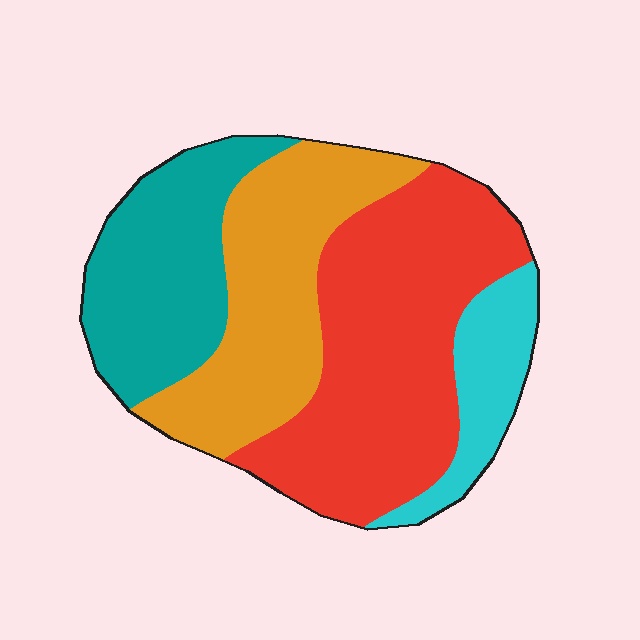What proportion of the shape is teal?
Teal takes up about one fifth (1/5) of the shape.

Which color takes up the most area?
Red, at roughly 40%.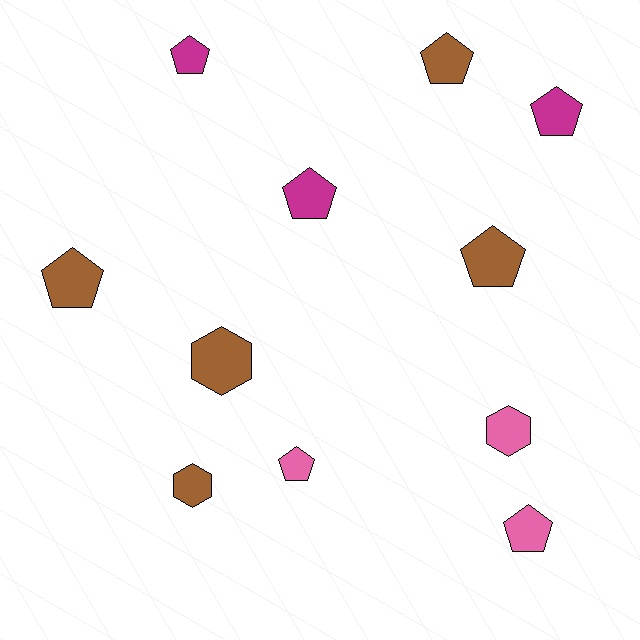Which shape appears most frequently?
Pentagon, with 8 objects.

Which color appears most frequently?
Brown, with 5 objects.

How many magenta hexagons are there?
There are no magenta hexagons.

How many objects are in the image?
There are 11 objects.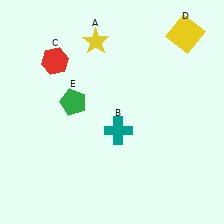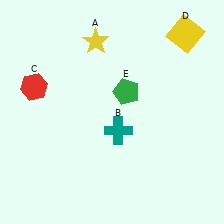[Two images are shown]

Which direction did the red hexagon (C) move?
The red hexagon (C) moved down.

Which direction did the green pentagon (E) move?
The green pentagon (E) moved right.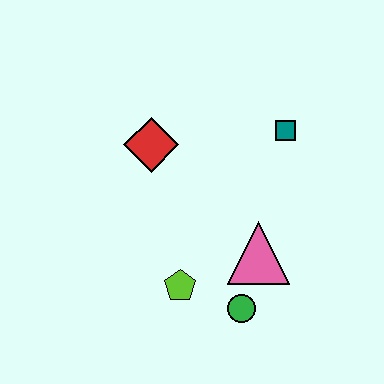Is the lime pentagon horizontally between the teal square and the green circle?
No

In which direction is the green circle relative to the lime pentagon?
The green circle is to the right of the lime pentagon.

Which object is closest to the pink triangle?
The green circle is closest to the pink triangle.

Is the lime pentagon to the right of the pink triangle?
No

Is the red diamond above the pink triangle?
Yes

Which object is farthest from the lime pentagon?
The teal square is farthest from the lime pentagon.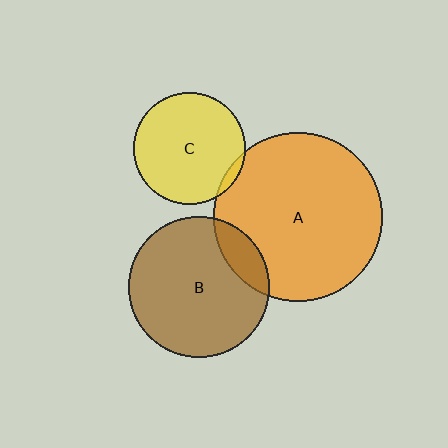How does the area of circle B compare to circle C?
Approximately 1.6 times.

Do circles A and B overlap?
Yes.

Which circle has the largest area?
Circle A (orange).